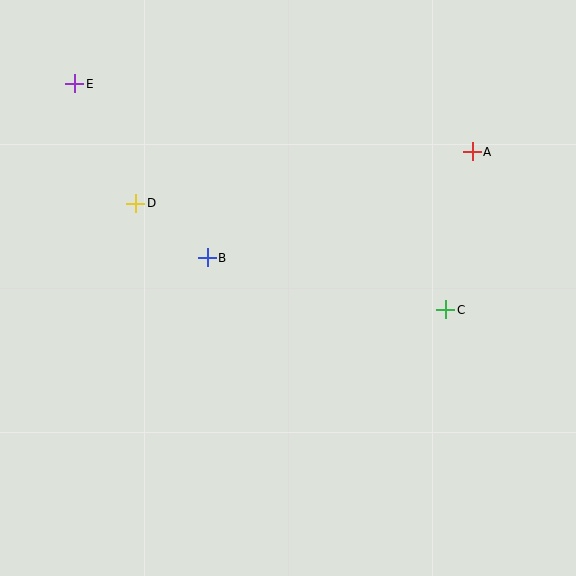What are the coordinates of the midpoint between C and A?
The midpoint between C and A is at (459, 231).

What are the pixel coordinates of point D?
Point D is at (136, 203).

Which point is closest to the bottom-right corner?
Point C is closest to the bottom-right corner.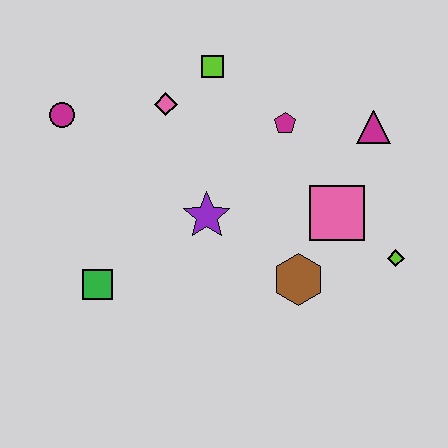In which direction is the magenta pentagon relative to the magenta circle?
The magenta pentagon is to the right of the magenta circle.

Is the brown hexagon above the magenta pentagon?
No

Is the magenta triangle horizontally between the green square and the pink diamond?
No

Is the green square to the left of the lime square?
Yes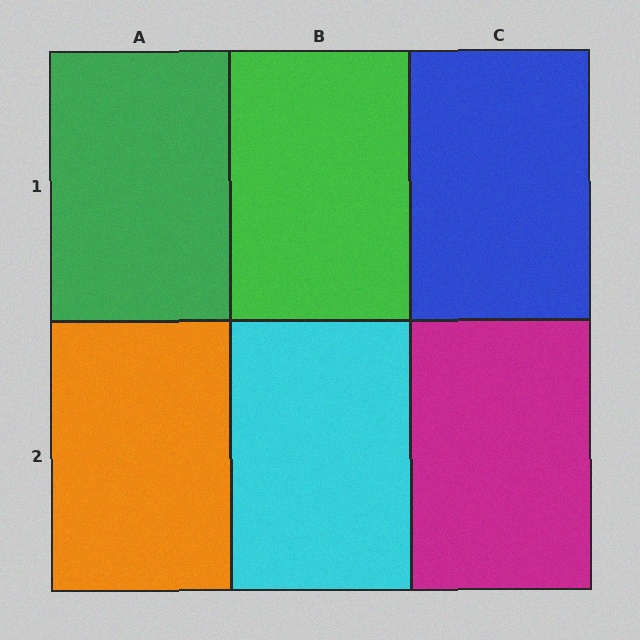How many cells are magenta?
1 cell is magenta.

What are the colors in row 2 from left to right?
Orange, cyan, magenta.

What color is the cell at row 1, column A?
Green.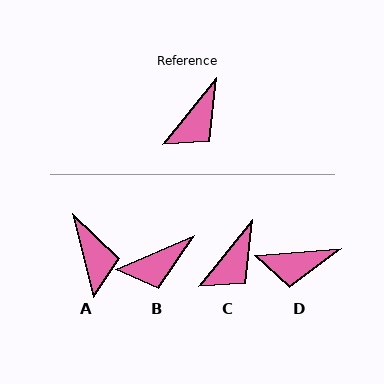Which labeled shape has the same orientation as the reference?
C.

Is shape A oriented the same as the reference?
No, it is off by about 52 degrees.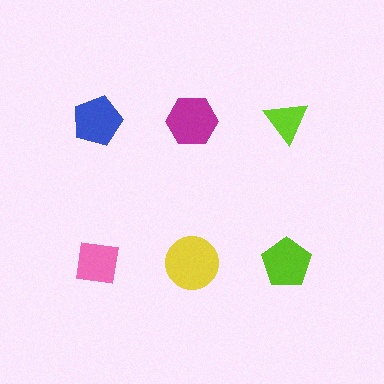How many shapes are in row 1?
3 shapes.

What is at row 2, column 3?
A lime pentagon.